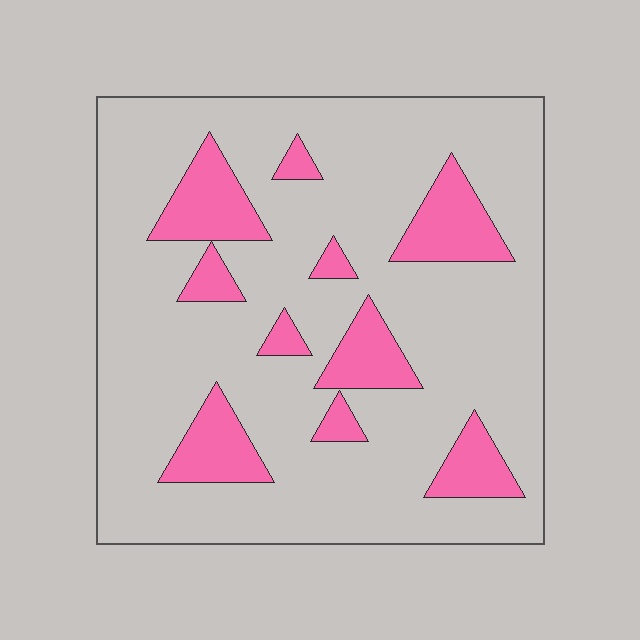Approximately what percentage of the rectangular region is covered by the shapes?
Approximately 20%.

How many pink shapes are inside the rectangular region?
10.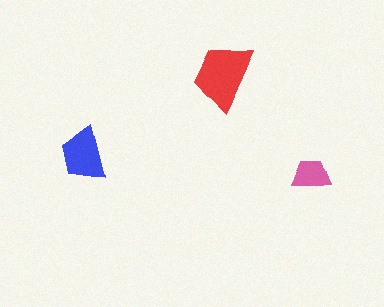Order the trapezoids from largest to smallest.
the red one, the blue one, the pink one.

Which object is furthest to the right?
The pink trapezoid is rightmost.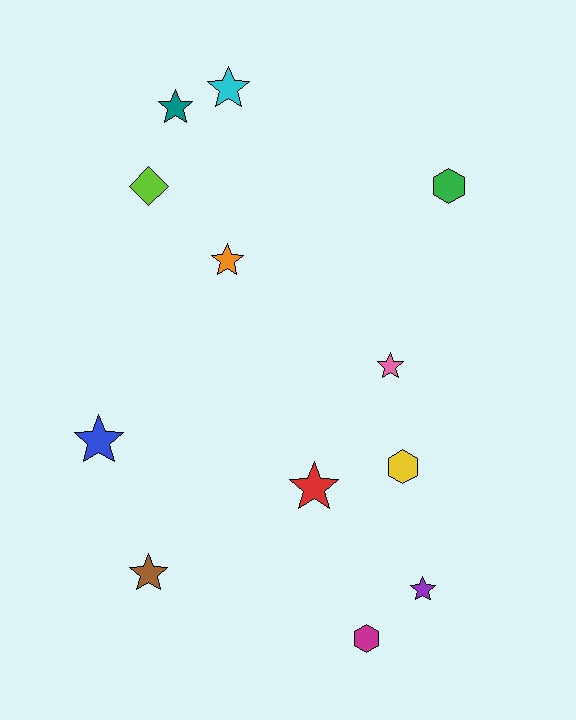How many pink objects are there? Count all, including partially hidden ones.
There is 1 pink object.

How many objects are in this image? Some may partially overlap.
There are 12 objects.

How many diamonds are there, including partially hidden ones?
There is 1 diamond.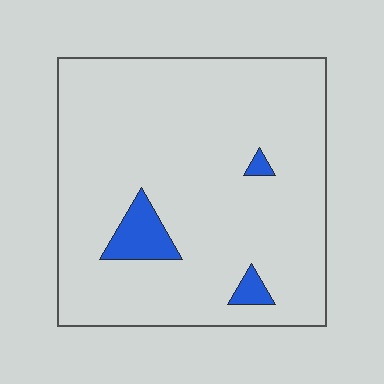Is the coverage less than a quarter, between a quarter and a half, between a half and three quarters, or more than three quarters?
Less than a quarter.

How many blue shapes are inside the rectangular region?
3.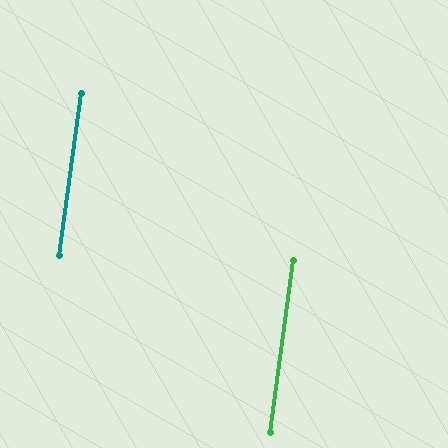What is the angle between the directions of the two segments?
Approximately 0 degrees.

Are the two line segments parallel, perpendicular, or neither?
Parallel — their directions differ by only 0.1°.